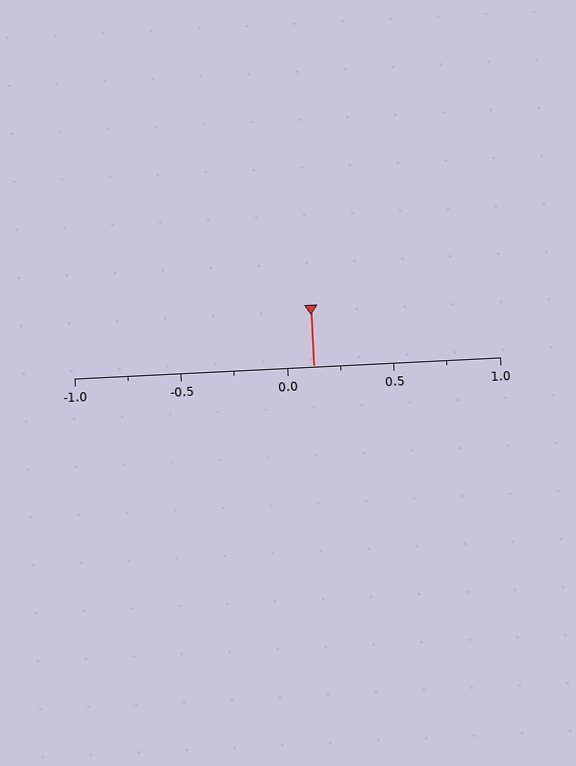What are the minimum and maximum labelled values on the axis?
The axis runs from -1.0 to 1.0.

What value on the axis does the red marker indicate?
The marker indicates approximately 0.12.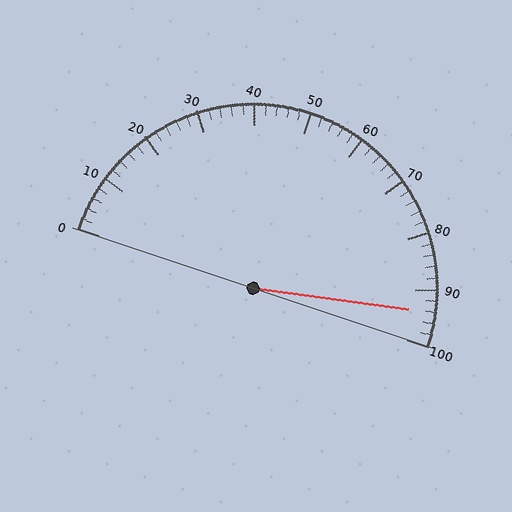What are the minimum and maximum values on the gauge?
The gauge ranges from 0 to 100.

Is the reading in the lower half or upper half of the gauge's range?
The reading is in the upper half of the range (0 to 100).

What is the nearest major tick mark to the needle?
The nearest major tick mark is 90.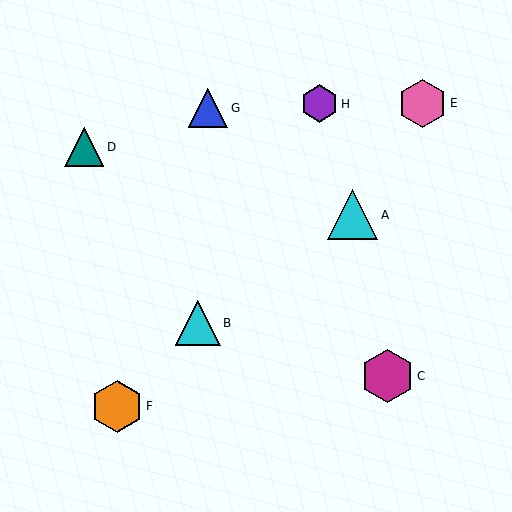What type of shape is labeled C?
Shape C is a magenta hexagon.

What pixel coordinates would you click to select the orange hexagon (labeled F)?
Click at (117, 406) to select the orange hexagon F.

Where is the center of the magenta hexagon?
The center of the magenta hexagon is at (387, 376).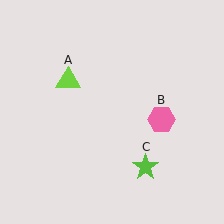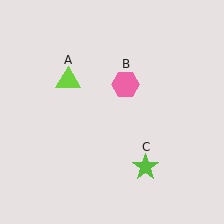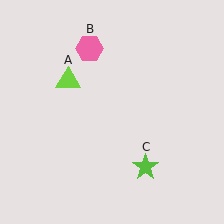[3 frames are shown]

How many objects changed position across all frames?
1 object changed position: pink hexagon (object B).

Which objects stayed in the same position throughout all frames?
Lime triangle (object A) and lime star (object C) remained stationary.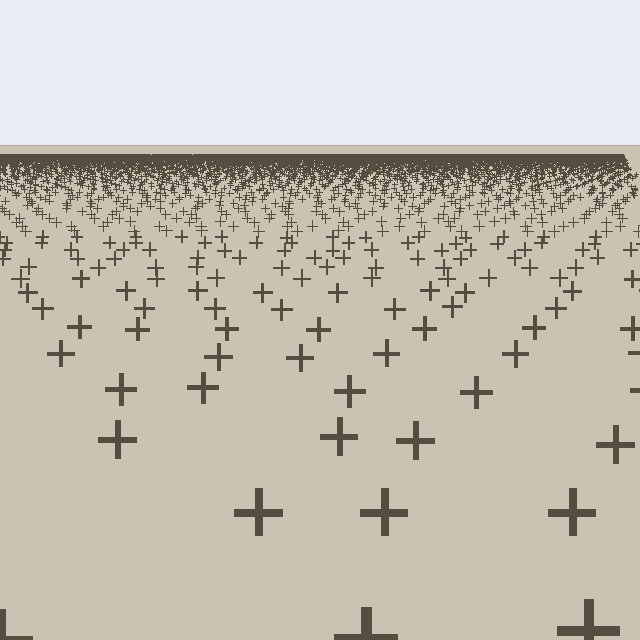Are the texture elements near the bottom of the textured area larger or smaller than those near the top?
Larger. Near the bottom, elements are closer to the viewer and appear at a bigger on-screen size.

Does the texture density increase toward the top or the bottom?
Density increases toward the top.